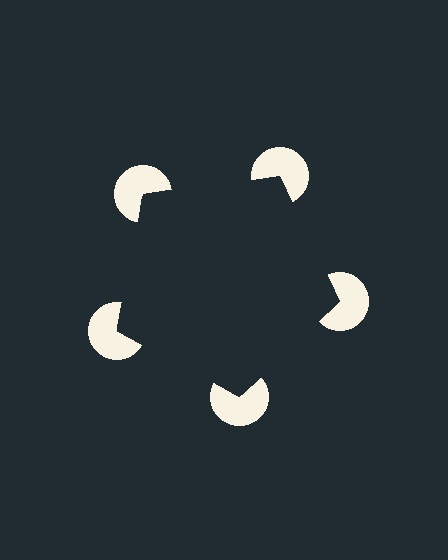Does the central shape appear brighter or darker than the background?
It typically appears slightly darker than the background, even though no actual brightness change is drawn.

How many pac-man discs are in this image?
There are 5 — one at each vertex of the illusory pentagon.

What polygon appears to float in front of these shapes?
An illusory pentagon — its edges are inferred from the aligned wedge cuts in the pac-man discs, not physically drawn.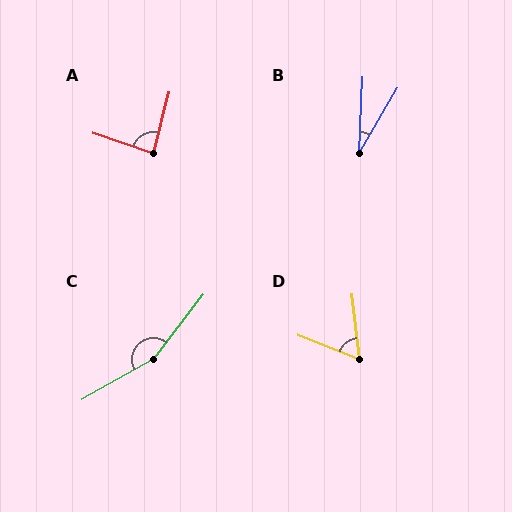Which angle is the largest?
C, at approximately 157 degrees.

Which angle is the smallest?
B, at approximately 28 degrees.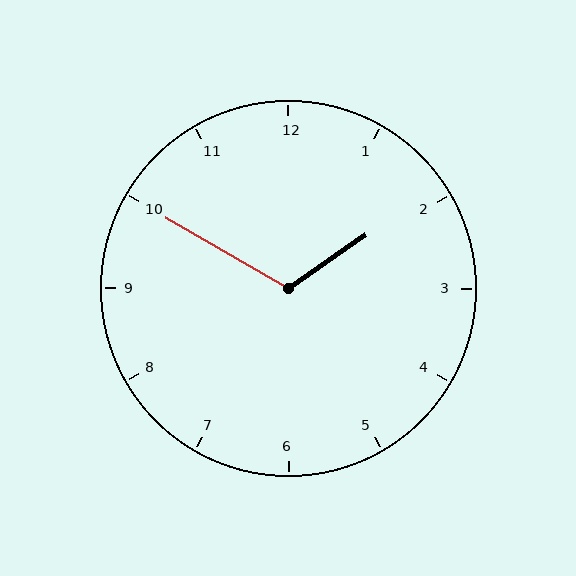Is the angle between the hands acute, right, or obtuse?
It is obtuse.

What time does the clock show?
1:50.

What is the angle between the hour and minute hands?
Approximately 115 degrees.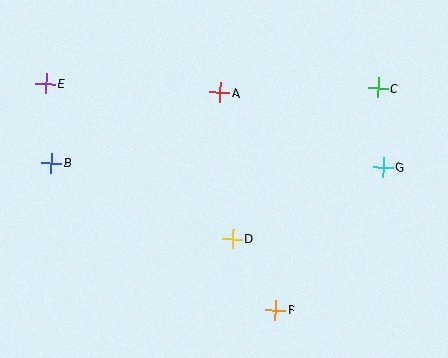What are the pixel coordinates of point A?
Point A is at (220, 92).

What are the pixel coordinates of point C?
Point C is at (378, 88).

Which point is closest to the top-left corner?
Point E is closest to the top-left corner.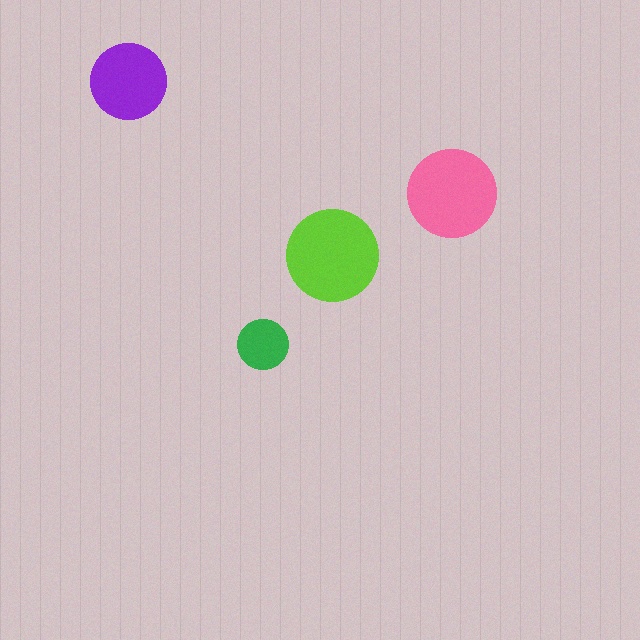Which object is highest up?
The purple circle is topmost.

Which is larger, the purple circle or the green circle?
The purple one.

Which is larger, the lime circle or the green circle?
The lime one.